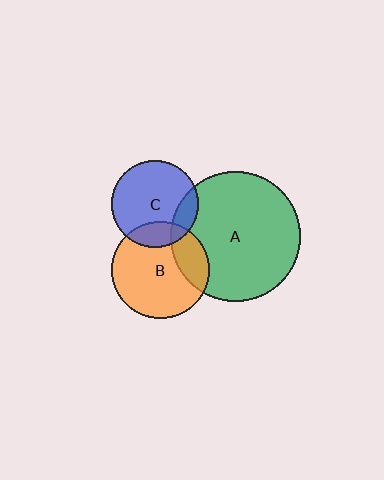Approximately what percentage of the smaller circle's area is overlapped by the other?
Approximately 15%.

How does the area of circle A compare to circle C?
Approximately 2.2 times.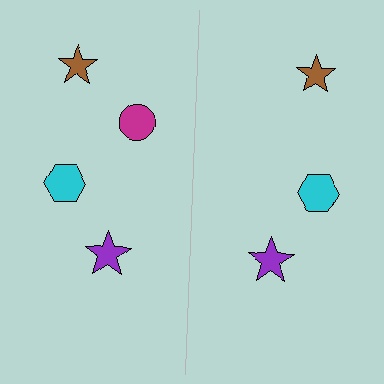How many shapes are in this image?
There are 7 shapes in this image.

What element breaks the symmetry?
A magenta circle is missing from the right side.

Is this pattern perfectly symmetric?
No, the pattern is not perfectly symmetric. A magenta circle is missing from the right side.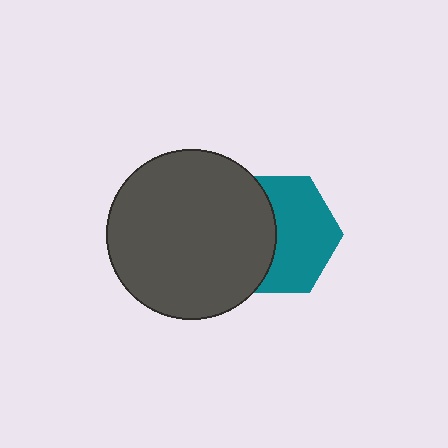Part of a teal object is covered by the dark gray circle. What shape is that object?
It is a hexagon.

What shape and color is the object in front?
The object in front is a dark gray circle.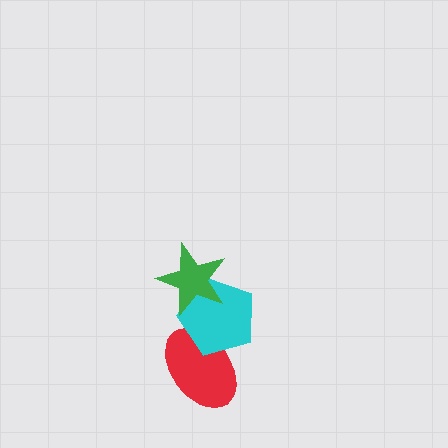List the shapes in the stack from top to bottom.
From top to bottom: the green star, the cyan pentagon, the red ellipse.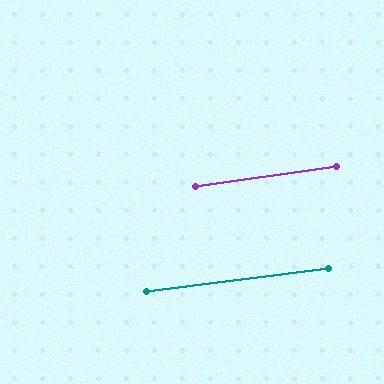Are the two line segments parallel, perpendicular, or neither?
Parallel — their directions differ by only 0.9°.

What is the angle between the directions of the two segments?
Approximately 1 degree.